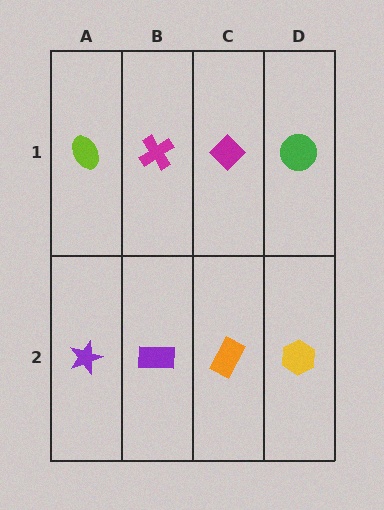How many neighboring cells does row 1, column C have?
3.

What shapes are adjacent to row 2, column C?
A magenta diamond (row 1, column C), a purple rectangle (row 2, column B), a yellow hexagon (row 2, column D).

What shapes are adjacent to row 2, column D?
A green circle (row 1, column D), an orange rectangle (row 2, column C).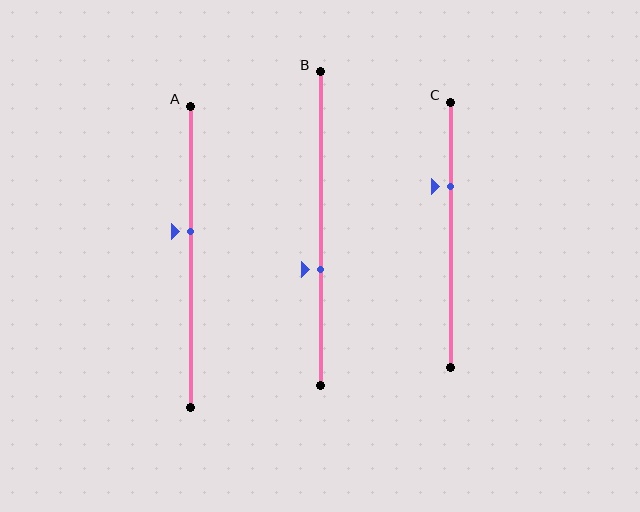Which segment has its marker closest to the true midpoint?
Segment A has its marker closest to the true midpoint.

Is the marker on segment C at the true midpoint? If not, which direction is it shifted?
No, the marker on segment C is shifted upward by about 18% of the segment length.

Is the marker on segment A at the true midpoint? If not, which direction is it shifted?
No, the marker on segment A is shifted upward by about 8% of the segment length.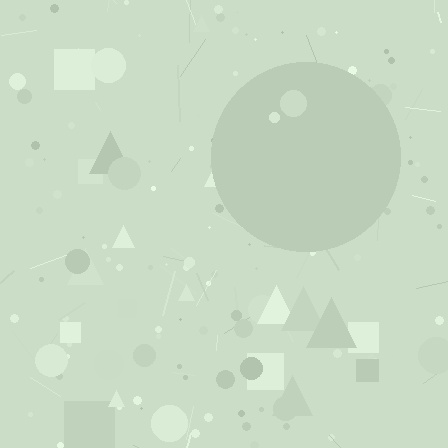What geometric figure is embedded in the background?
A circle is embedded in the background.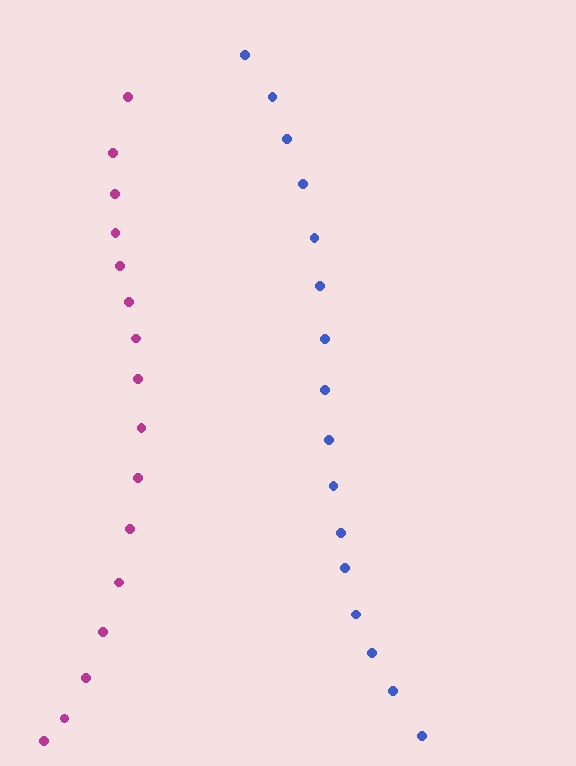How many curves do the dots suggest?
There are 2 distinct paths.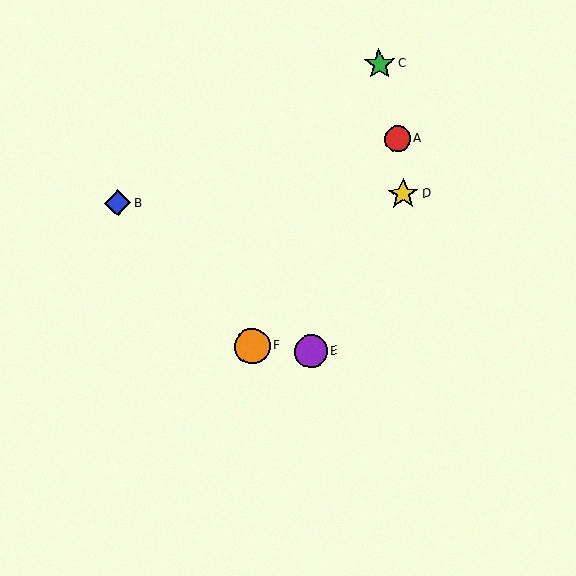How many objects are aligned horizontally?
2 objects (B, D) are aligned horizontally.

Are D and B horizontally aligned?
Yes, both are at y≈194.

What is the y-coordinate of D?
Object D is at y≈194.